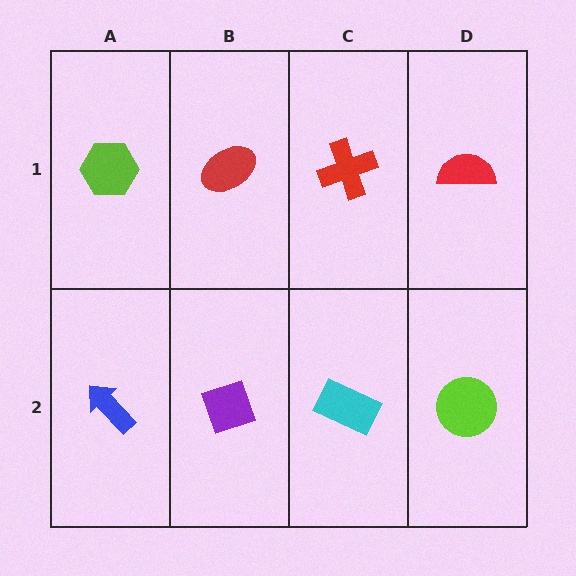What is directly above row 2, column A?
A lime hexagon.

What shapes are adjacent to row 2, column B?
A red ellipse (row 1, column B), a blue arrow (row 2, column A), a cyan rectangle (row 2, column C).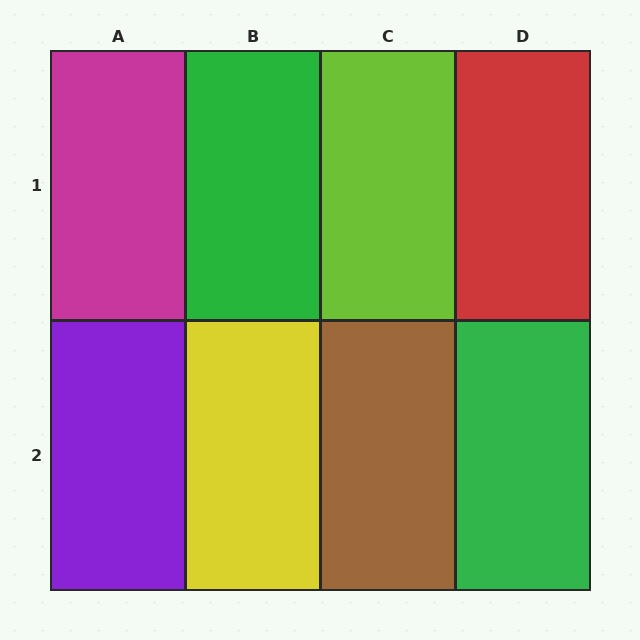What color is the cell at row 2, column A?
Purple.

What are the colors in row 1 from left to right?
Magenta, green, lime, red.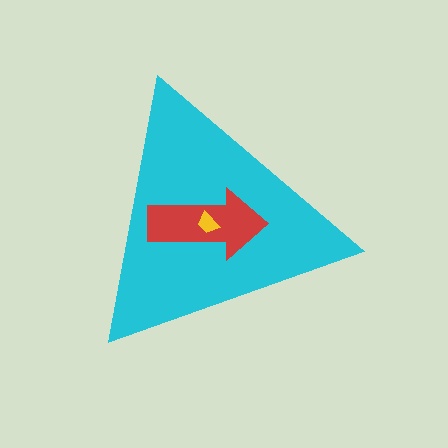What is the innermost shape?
The yellow trapezoid.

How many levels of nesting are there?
3.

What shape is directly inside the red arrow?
The yellow trapezoid.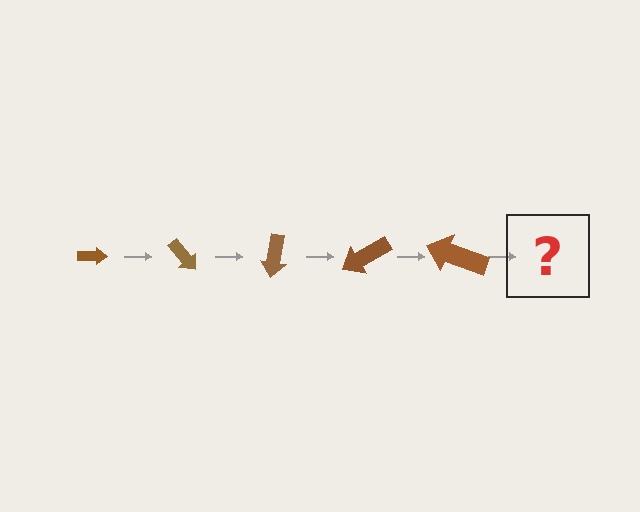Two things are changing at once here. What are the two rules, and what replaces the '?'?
The two rules are that the arrow grows larger each step and it rotates 50 degrees each step. The '?' should be an arrow, larger than the previous one and rotated 250 degrees from the start.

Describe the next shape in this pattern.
It should be an arrow, larger than the previous one and rotated 250 degrees from the start.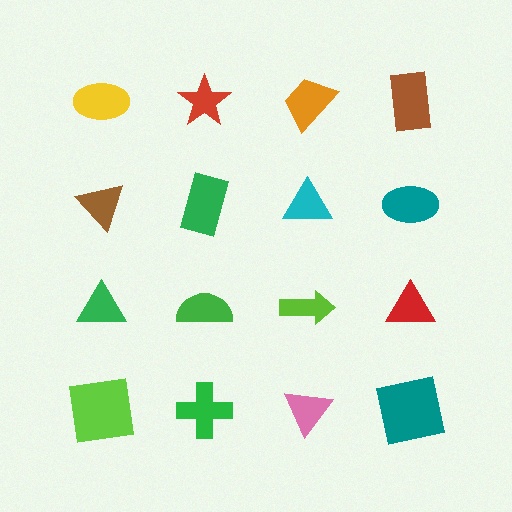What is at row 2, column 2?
A green rectangle.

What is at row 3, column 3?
A lime arrow.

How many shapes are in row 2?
4 shapes.